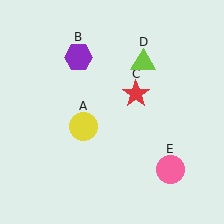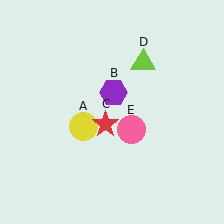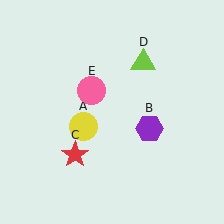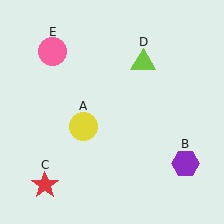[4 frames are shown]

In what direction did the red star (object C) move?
The red star (object C) moved down and to the left.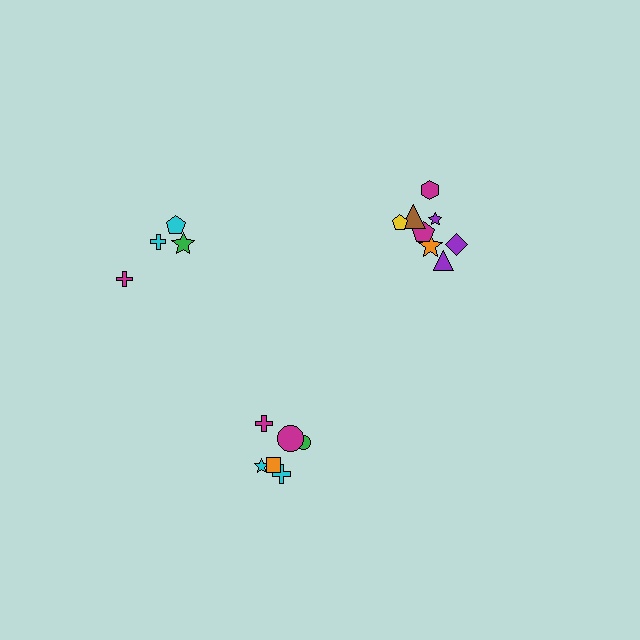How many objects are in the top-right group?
There are 8 objects.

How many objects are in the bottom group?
There are 6 objects.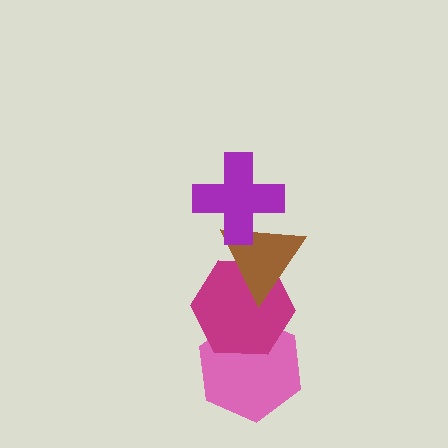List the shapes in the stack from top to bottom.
From top to bottom: the purple cross, the brown triangle, the magenta hexagon, the pink hexagon.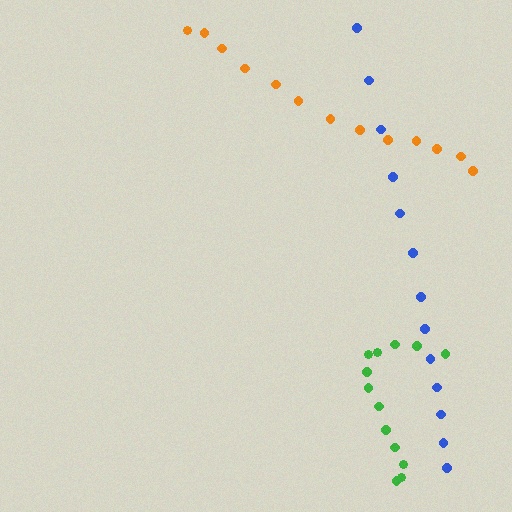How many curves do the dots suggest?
There are 3 distinct paths.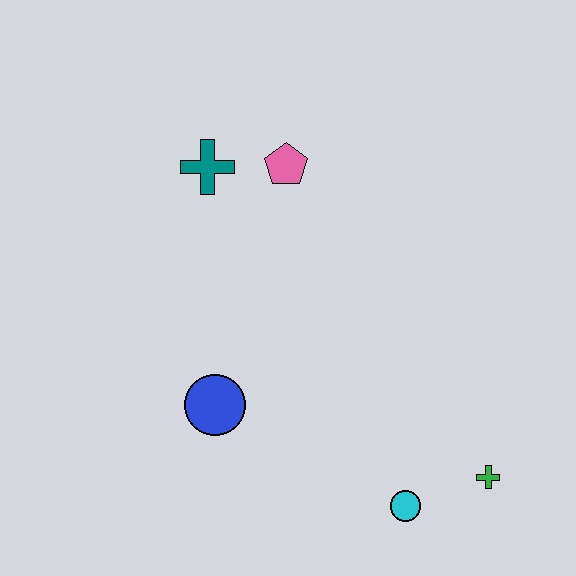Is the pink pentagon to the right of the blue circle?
Yes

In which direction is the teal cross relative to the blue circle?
The teal cross is above the blue circle.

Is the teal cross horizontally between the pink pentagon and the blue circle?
No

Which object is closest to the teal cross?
The pink pentagon is closest to the teal cross.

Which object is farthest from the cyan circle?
The teal cross is farthest from the cyan circle.